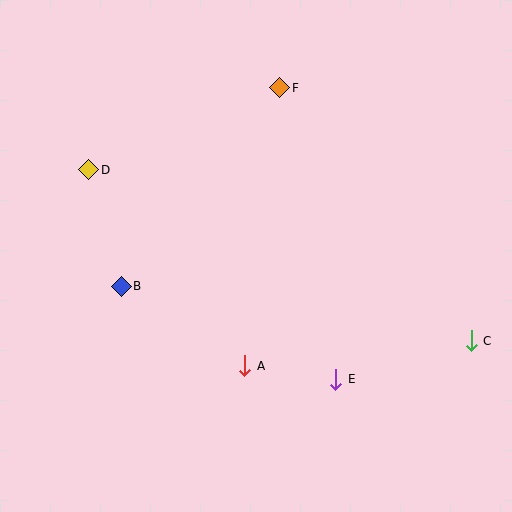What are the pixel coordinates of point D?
Point D is at (89, 170).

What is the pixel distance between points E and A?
The distance between E and A is 92 pixels.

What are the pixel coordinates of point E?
Point E is at (336, 379).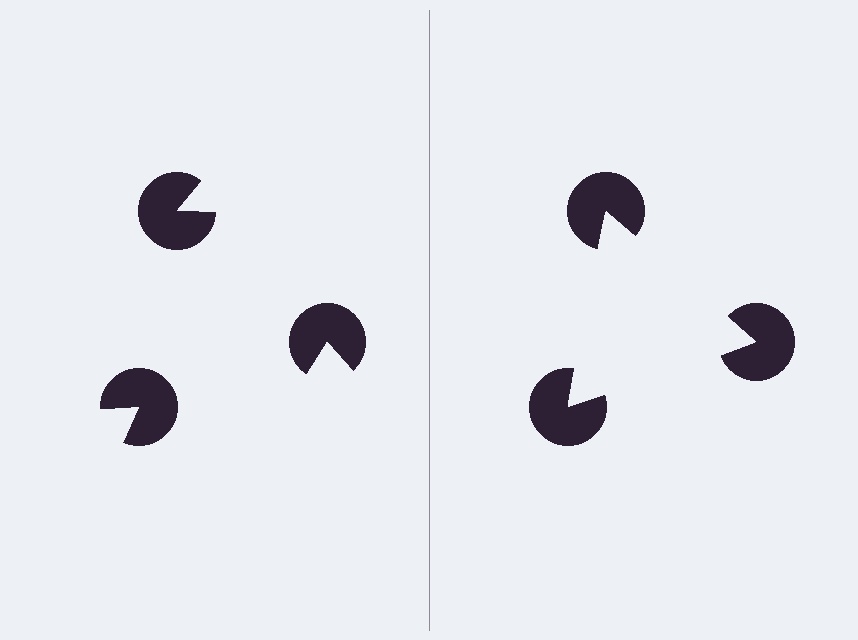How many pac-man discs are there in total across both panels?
6 — 3 on each side.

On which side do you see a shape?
An illusory triangle appears on the right side. On the left side the wedge cuts are rotated, so no coherent shape forms.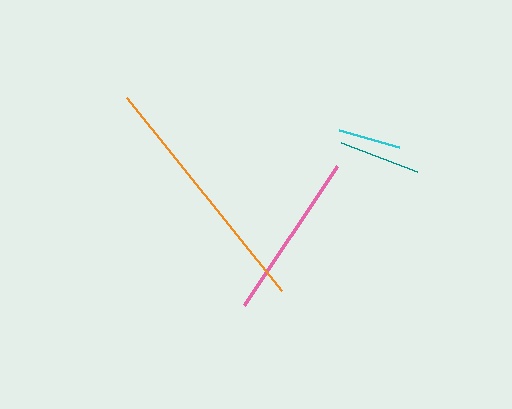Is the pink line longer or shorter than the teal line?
The pink line is longer than the teal line.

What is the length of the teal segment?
The teal segment is approximately 81 pixels long.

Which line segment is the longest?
The orange line is the longest at approximately 248 pixels.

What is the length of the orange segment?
The orange segment is approximately 248 pixels long.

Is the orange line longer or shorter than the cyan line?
The orange line is longer than the cyan line.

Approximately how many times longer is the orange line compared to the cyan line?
The orange line is approximately 4.0 times the length of the cyan line.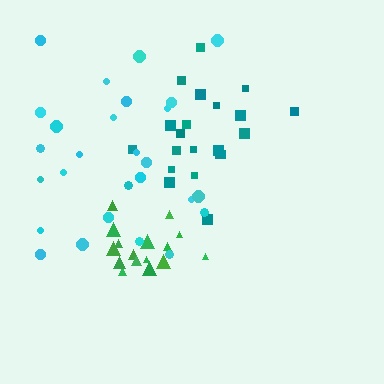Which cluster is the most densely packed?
Green.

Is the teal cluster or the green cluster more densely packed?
Green.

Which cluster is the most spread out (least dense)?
Cyan.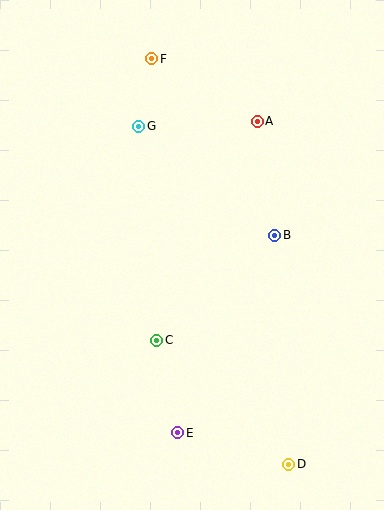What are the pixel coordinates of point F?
Point F is at (152, 59).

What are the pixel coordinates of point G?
Point G is at (139, 126).